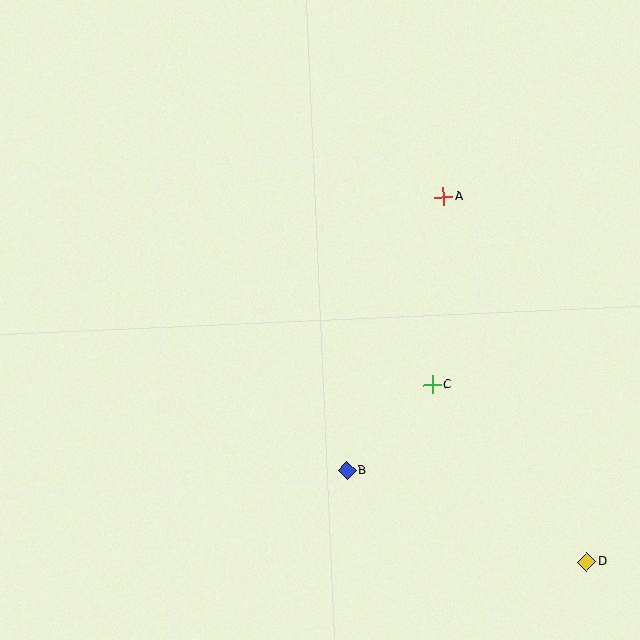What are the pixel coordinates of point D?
Point D is at (587, 562).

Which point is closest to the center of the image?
Point C at (432, 385) is closest to the center.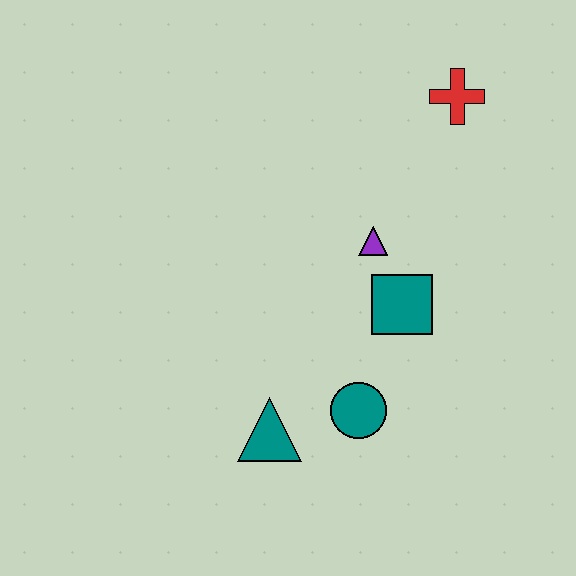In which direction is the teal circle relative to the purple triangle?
The teal circle is below the purple triangle.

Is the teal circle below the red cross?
Yes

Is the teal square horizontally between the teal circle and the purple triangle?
No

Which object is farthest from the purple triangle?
The teal triangle is farthest from the purple triangle.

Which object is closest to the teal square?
The purple triangle is closest to the teal square.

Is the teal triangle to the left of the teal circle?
Yes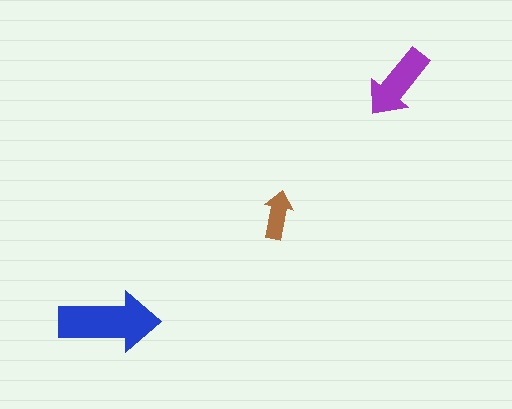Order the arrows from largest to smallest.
the blue one, the purple one, the brown one.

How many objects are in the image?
There are 3 objects in the image.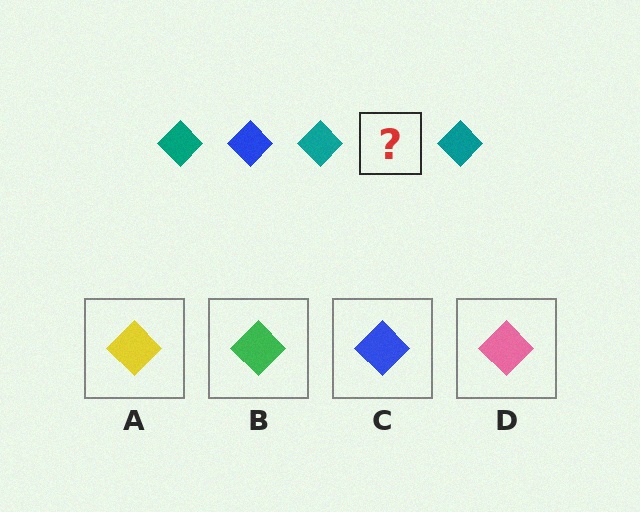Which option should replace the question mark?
Option C.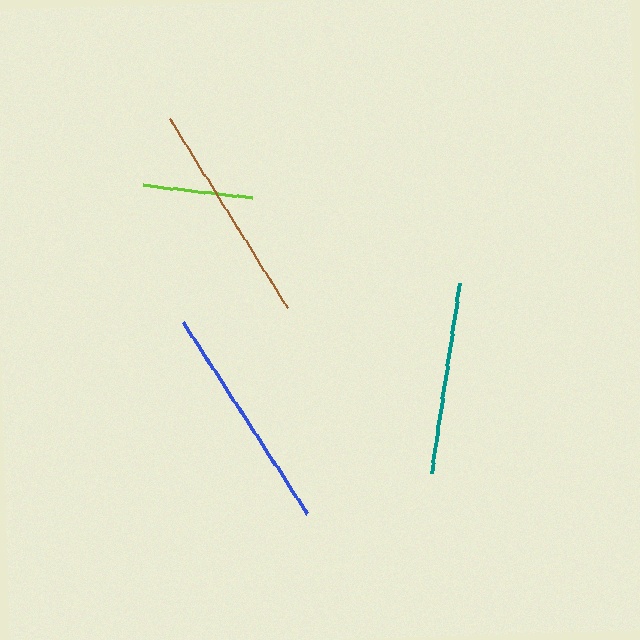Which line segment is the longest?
The blue line is the longest at approximately 228 pixels.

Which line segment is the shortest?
The lime line is the shortest at approximately 110 pixels.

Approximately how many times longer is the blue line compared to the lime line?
The blue line is approximately 2.1 times the length of the lime line.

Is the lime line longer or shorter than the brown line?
The brown line is longer than the lime line.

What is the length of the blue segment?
The blue segment is approximately 228 pixels long.